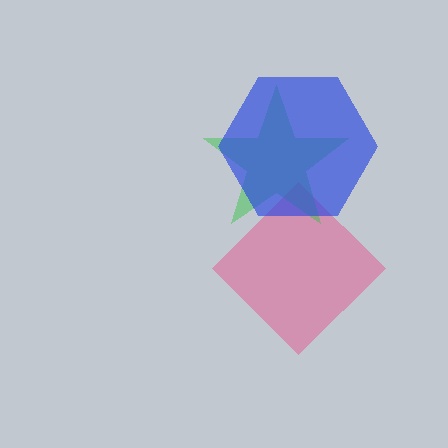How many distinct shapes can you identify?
There are 3 distinct shapes: a pink diamond, a green star, a blue hexagon.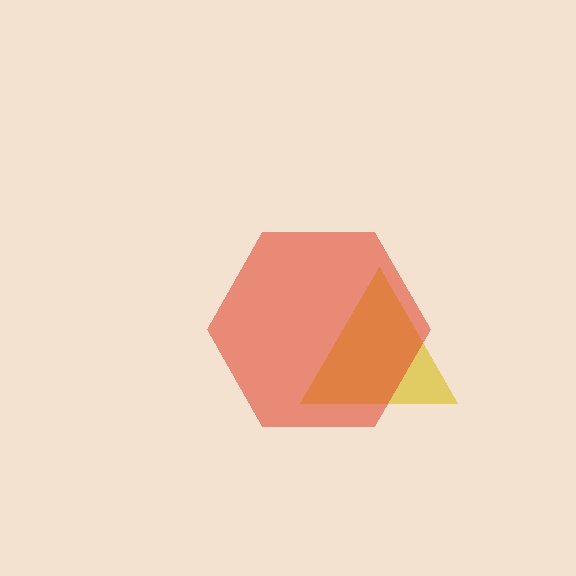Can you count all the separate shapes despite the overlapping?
Yes, there are 2 separate shapes.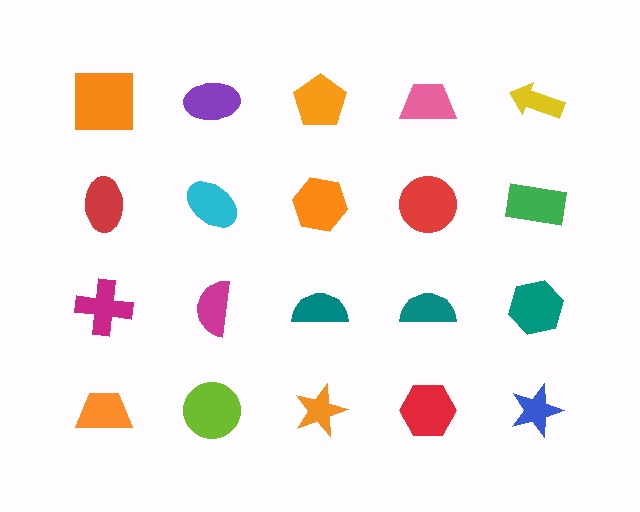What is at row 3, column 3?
A teal semicircle.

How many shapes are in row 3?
5 shapes.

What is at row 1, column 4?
A pink trapezoid.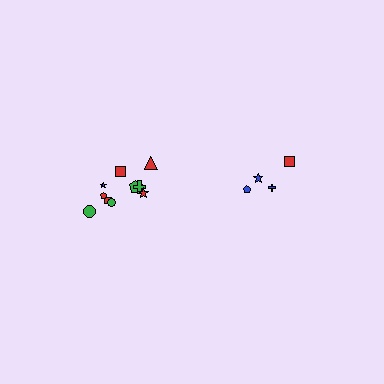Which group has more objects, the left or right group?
The left group.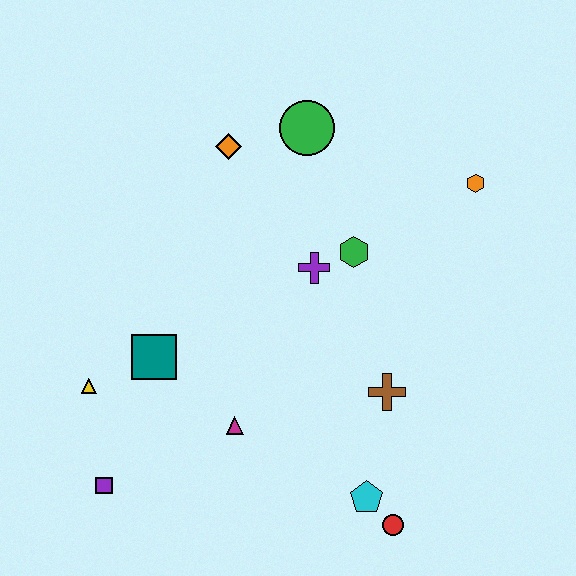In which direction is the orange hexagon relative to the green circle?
The orange hexagon is to the right of the green circle.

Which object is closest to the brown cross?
The cyan pentagon is closest to the brown cross.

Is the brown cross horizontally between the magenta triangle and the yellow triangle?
No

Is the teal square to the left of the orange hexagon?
Yes